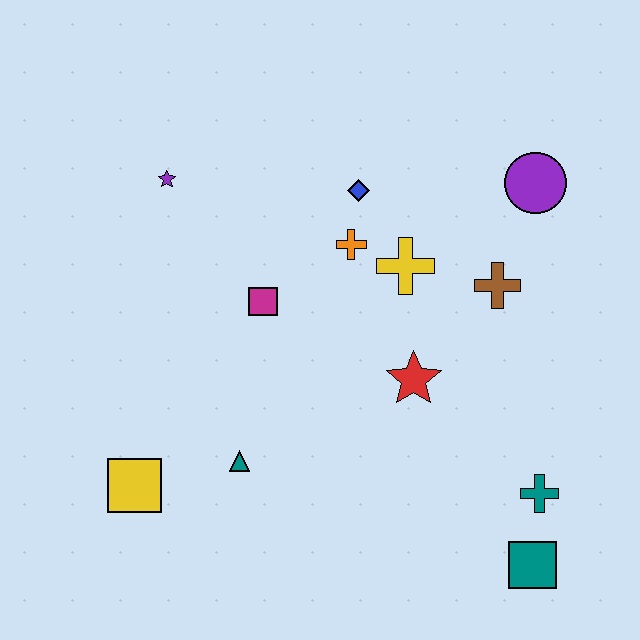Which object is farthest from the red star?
The purple star is farthest from the red star.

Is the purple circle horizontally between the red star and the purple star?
No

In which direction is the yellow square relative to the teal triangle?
The yellow square is to the left of the teal triangle.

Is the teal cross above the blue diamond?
No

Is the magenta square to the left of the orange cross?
Yes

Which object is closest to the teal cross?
The teal square is closest to the teal cross.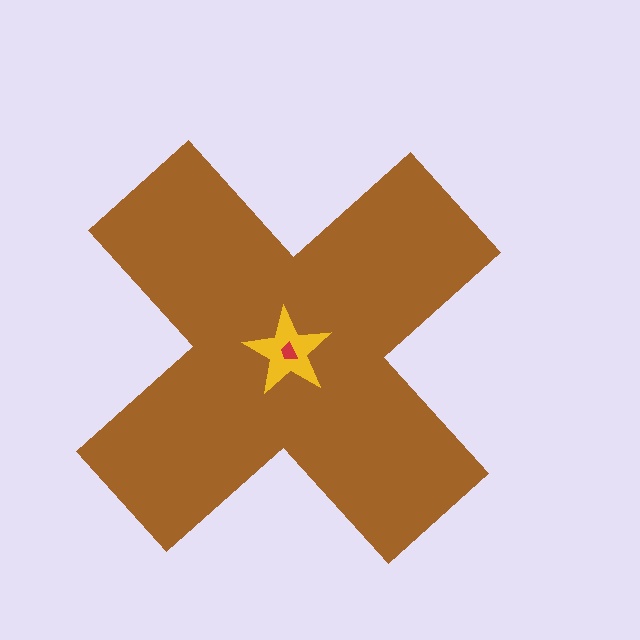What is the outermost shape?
The brown cross.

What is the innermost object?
The red trapezoid.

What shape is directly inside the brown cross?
The yellow star.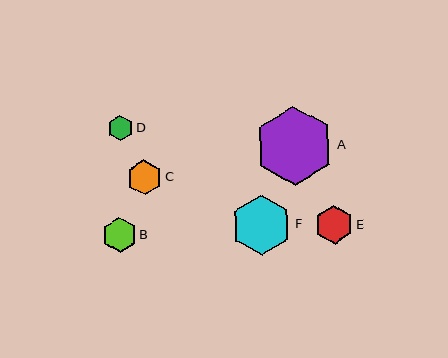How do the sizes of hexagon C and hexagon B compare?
Hexagon C and hexagon B are approximately the same size.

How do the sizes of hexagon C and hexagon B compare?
Hexagon C and hexagon B are approximately the same size.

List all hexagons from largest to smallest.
From largest to smallest: A, F, E, C, B, D.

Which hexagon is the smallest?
Hexagon D is the smallest with a size of approximately 26 pixels.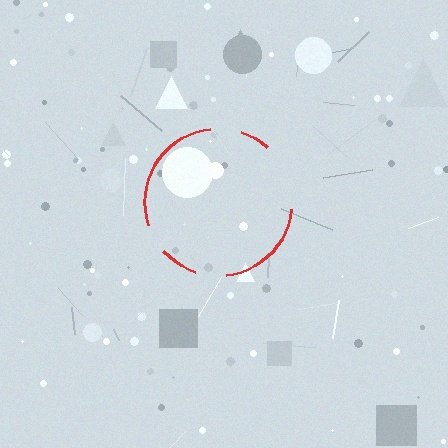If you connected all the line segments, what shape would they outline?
They would outline a circle.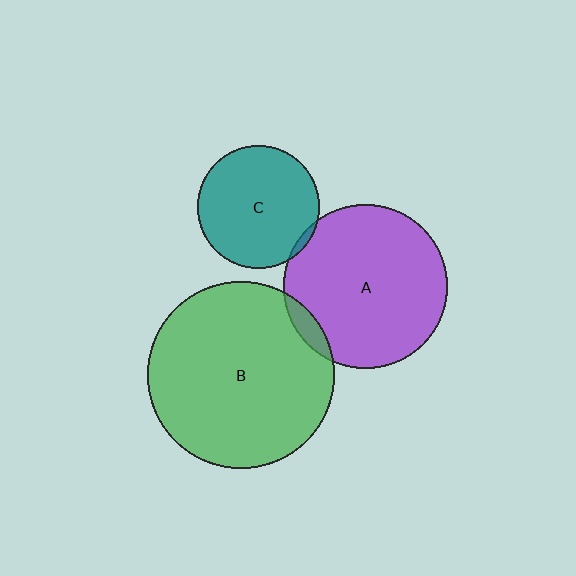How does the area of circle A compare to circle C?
Approximately 1.8 times.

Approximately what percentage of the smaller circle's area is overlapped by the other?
Approximately 5%.